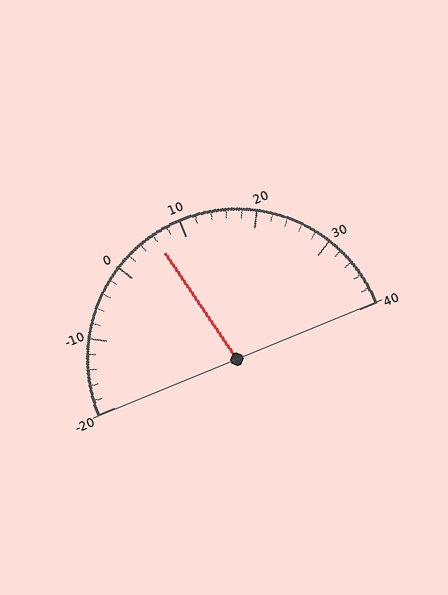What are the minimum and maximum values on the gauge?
The gauge ranges from -20 to 40.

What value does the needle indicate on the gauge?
The needle indicates approximately 6.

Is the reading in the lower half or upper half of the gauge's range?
The reading is in the lower half of the range (-20 to 40).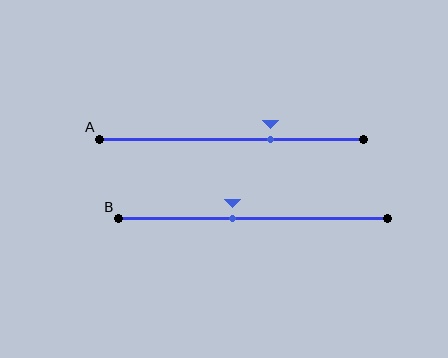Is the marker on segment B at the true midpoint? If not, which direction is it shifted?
No, the marker on segment B is shifted to the left by about 7% of the segment length.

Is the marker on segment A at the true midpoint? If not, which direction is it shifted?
No, the marker on segment A is shifted to the right by about 15% of the segment length.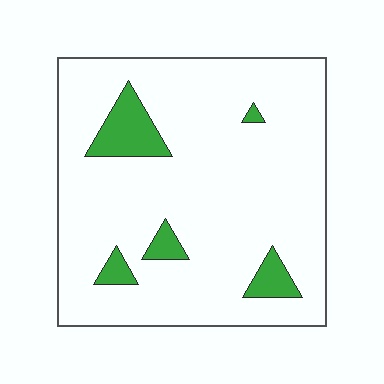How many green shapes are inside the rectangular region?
5.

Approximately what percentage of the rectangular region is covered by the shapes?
Approximately 10%.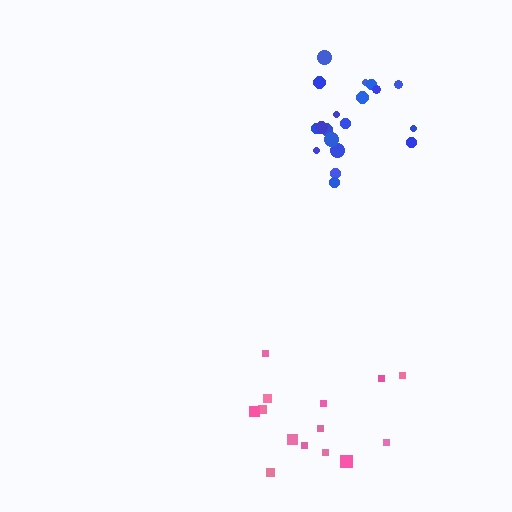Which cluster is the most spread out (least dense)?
Pink.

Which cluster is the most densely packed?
Blue.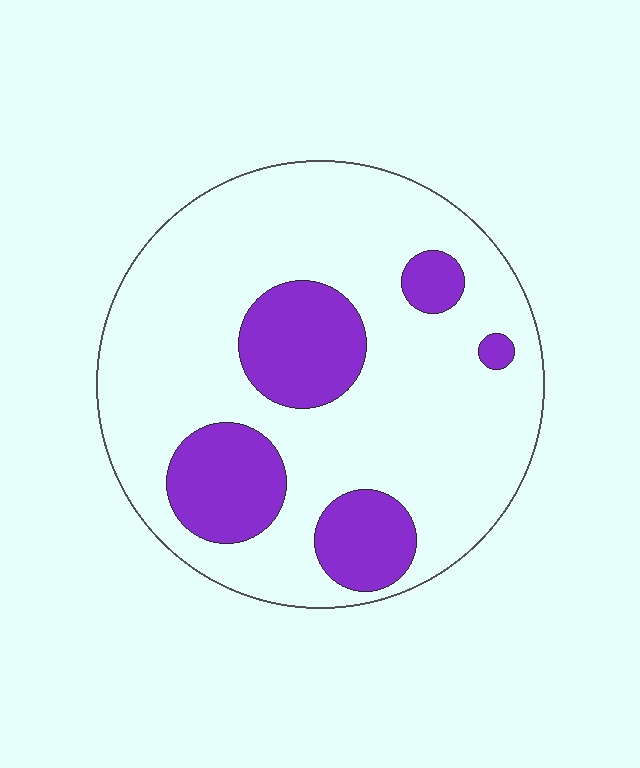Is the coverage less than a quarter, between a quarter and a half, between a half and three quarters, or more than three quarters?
Less than a quarter.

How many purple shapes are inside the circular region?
5.